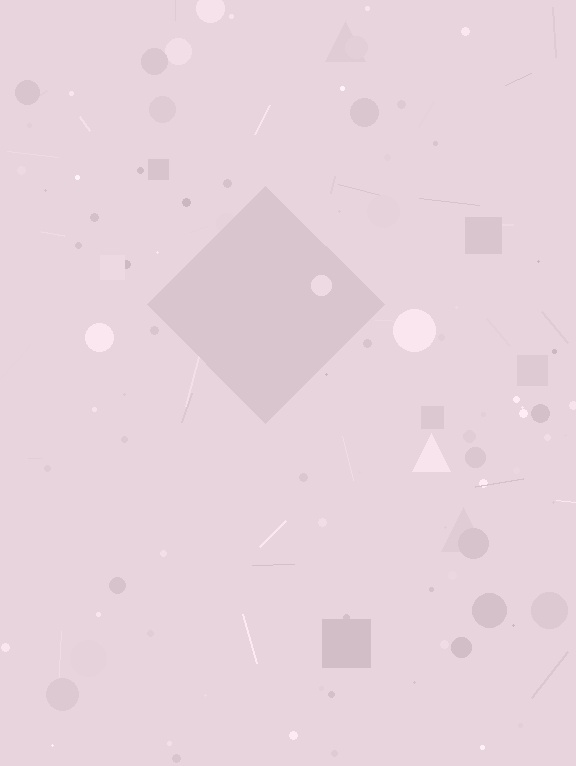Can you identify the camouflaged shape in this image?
The camouflaged shape is a diamond.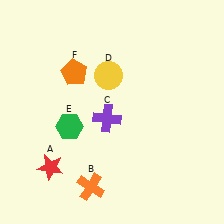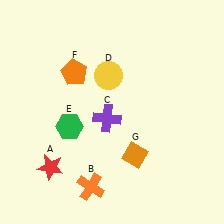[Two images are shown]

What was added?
An orange diamond (G) was added in Image 2.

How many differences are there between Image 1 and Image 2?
There is 1 difference between the two images.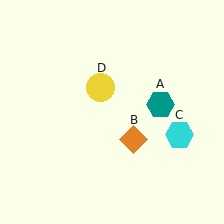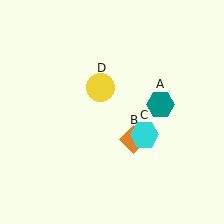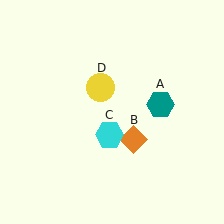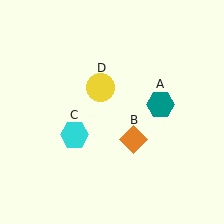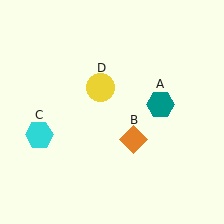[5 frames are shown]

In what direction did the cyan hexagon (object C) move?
The cyan hexagon (object C) moved left.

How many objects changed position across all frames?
1 object changed position: cyan hexagon (object C).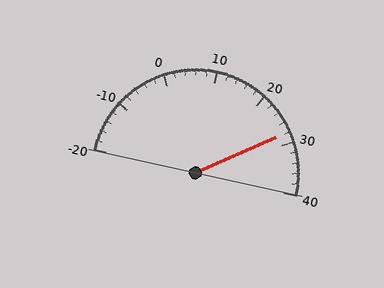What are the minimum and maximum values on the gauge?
The gauge ranges from -20 to 40.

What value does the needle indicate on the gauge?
The needle indicates approximately 28.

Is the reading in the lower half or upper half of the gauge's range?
The reading is in the upper half of the range (-20 to 40).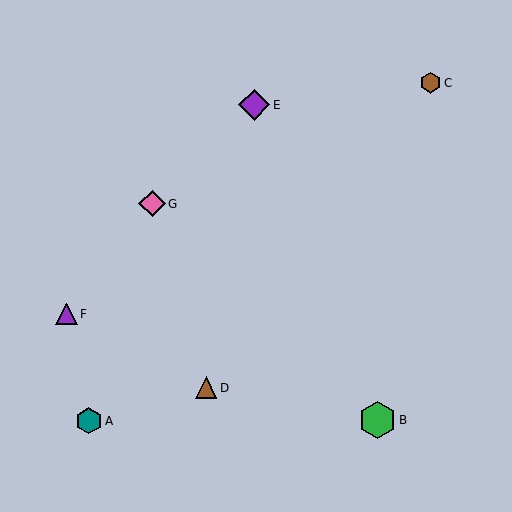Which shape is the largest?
The green hexagon (labeled B) is the largest.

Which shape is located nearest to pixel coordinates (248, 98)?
The purple diamond (labeled E) at (254, 105) is nearest to that location.